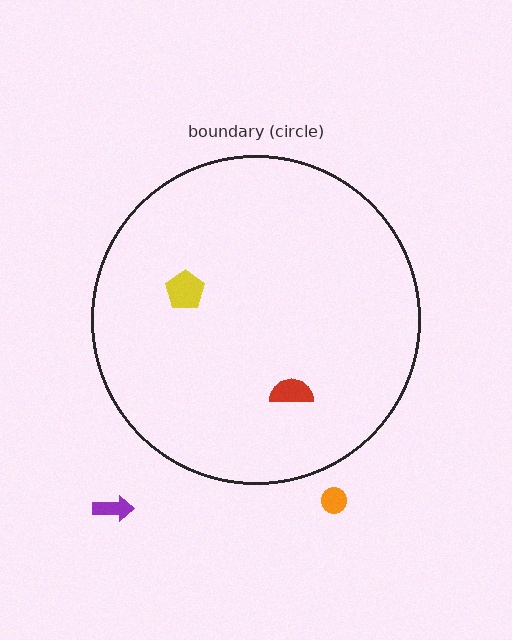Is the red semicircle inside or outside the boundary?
Inside.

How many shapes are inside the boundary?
2 inside, 2 outside.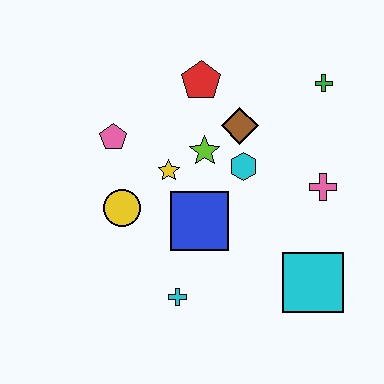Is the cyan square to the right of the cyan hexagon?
Yes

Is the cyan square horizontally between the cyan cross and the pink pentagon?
No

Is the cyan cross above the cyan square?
No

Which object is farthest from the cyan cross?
The green cross is farthest from the cyan cross.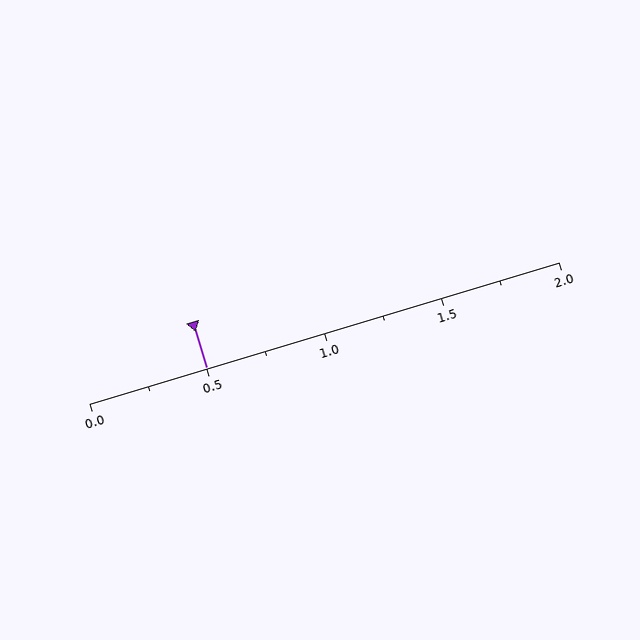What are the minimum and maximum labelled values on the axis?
The axis runs from 0.0 to 2.0.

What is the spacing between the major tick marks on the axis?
The major ticks are spaced 0.5 apart.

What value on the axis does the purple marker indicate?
The marker indicates approximately 0.5.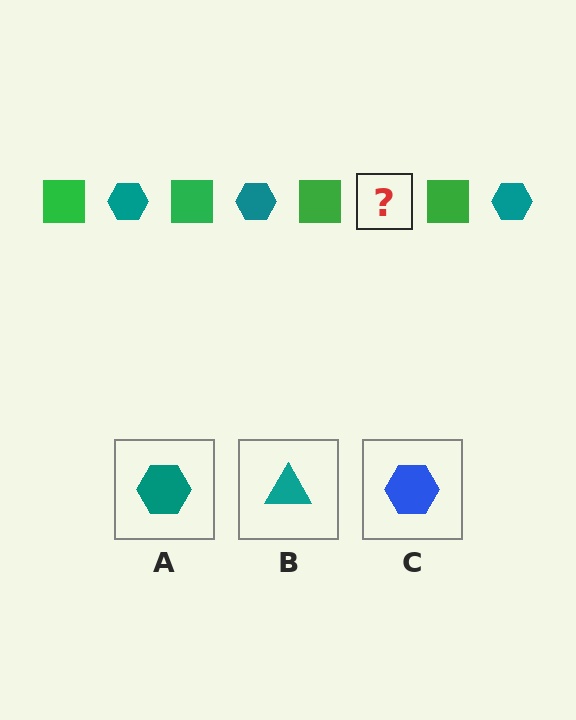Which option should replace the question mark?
Option A.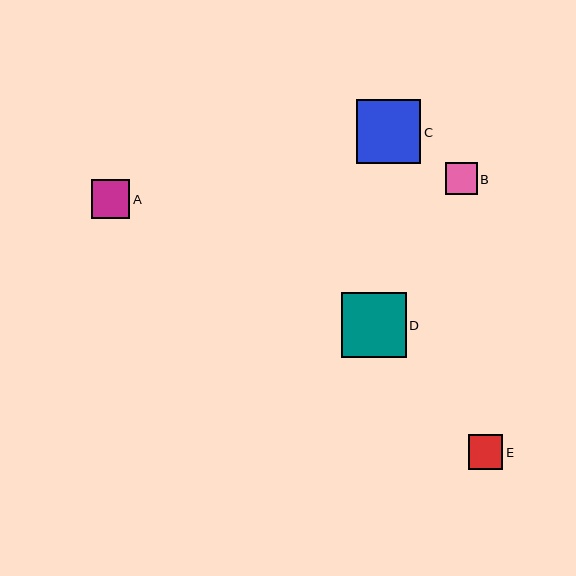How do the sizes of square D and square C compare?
Square D and square C are approximately the same size.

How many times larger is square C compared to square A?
Square C is approximately 1.7 times the size of square A.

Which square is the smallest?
Square B is the smallest with a size of approximately 32 pixels.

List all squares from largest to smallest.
From largest to smallest: D, C, A, E, B.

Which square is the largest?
Square D is the largest with a size of approximately 65 pixels.